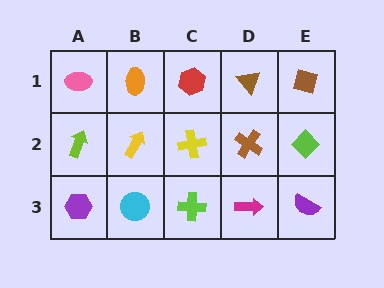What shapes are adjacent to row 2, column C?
A red hexagon (row 1, column C), a lime cross (row 3, column C), a yellow arrow (row 2, column B), a brown cross (row 2, column D).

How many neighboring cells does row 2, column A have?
3.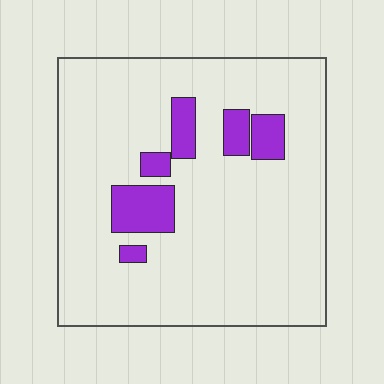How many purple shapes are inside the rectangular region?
6.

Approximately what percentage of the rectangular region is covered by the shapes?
Approximately 10%.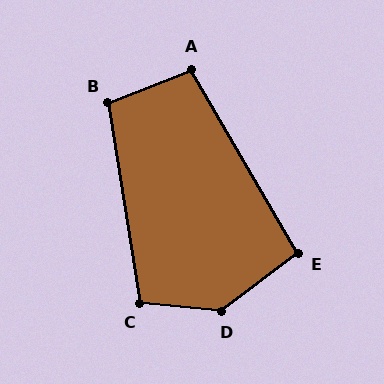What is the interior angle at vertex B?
Approximately 103 degrees (obtuse).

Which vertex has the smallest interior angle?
E, at approximately 97 degrees.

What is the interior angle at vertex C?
Approximately 105 degrees (obtuse).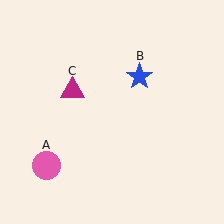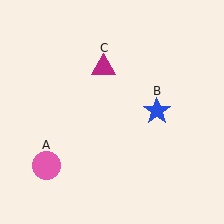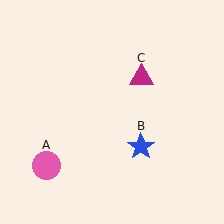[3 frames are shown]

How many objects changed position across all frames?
2 objects changed position: blue star (object B), magenta triangle (object C).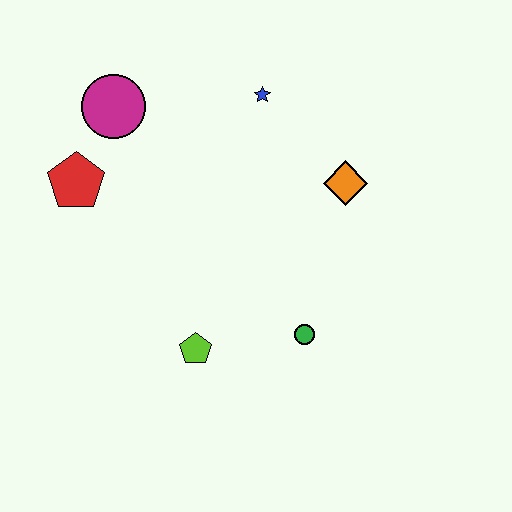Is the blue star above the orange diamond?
Yes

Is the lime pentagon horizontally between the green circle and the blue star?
No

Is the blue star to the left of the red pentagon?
No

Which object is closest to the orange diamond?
The blue star is closest to the orange diamond.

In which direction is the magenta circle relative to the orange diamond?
The magenta circle is to the left of the orange diamond.